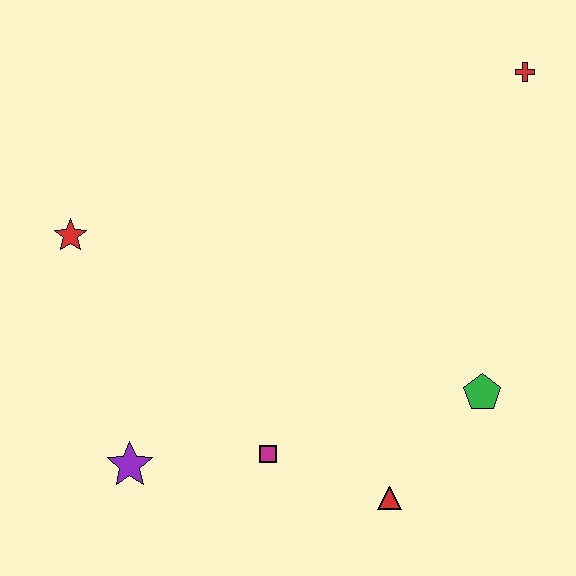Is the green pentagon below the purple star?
No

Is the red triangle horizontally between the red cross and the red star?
Yes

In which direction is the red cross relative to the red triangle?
The red cross is above the red triangle.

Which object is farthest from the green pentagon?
The red star is farthest from the green pentagon.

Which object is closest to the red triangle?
The magenta square is closest to the red triangle.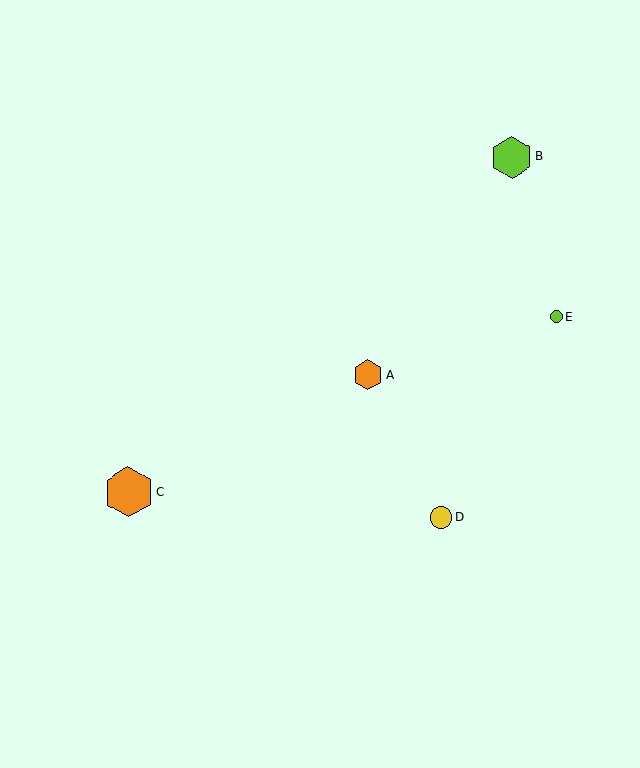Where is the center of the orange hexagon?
The center of the orange hexagon is at (368, 375).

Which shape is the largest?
The orange hexagon (labeled C) is the largest.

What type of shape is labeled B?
Shape B is a lime hexagon.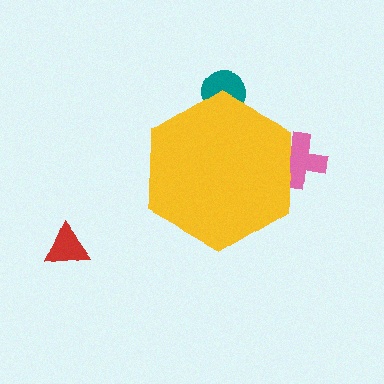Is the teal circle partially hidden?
Yes, the teal circle is partially hidden behind the yellow hexagon.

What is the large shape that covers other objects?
A yellow hexagon.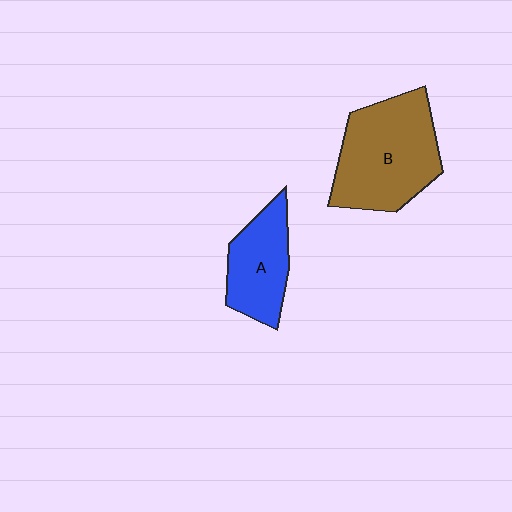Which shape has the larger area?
Shape B (brown).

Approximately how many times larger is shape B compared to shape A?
Approximately 1.6 times.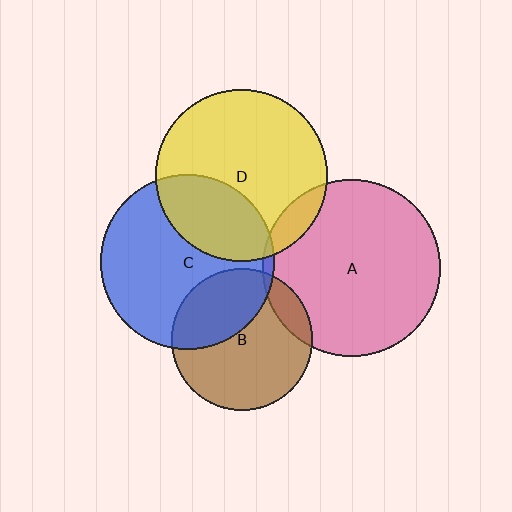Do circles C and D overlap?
Yes.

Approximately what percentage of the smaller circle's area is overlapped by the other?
Approximately 30%.